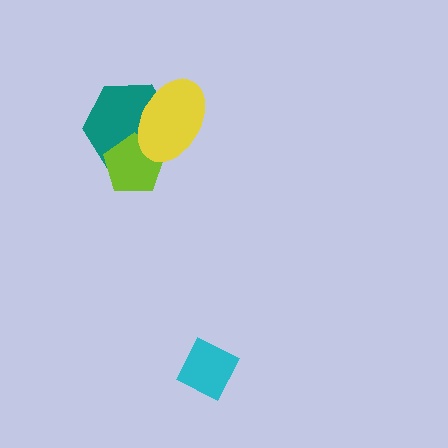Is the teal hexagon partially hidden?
Yes, it is partially covered by another shape.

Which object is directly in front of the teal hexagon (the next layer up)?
The lime pentagon is directly in front of the teal hexagon.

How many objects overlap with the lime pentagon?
2 objects overlap with the lime pentagon.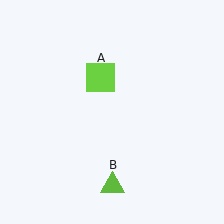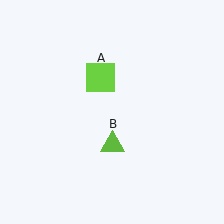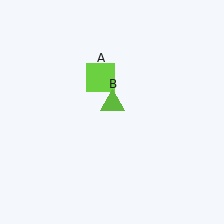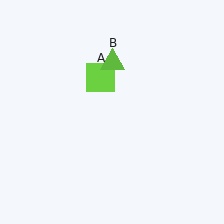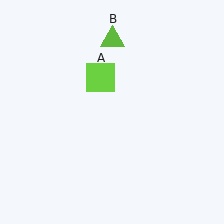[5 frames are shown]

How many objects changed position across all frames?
1 object changed position: lime triangle (object B).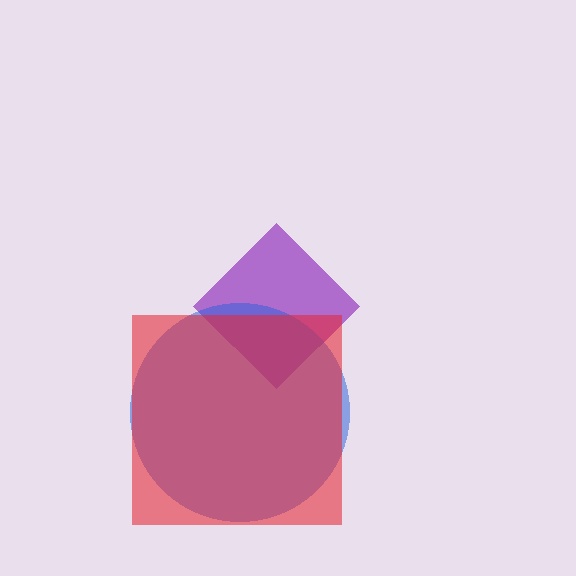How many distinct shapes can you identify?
There are 3 distinct shapes: a purple diamond, a blue circle, a red square.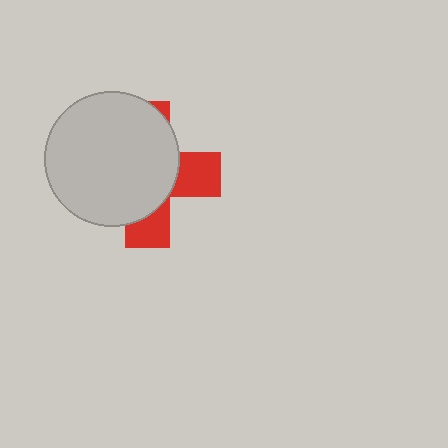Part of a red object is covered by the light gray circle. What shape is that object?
It is a cross.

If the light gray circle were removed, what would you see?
You would see the complete red cross.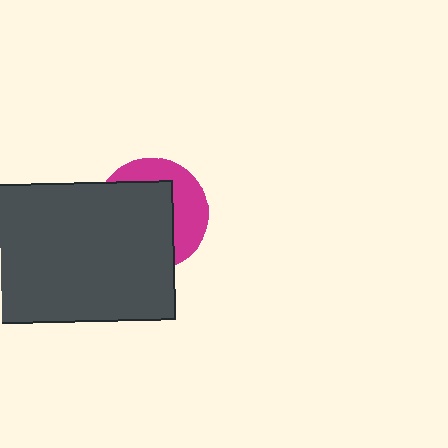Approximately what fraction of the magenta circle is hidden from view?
Roughly 61% of the magenta circle is hidden behind the dark gray rectangle.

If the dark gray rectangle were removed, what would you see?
You would see the complete magenta circle.